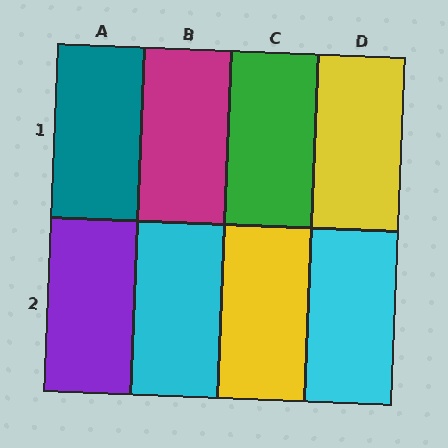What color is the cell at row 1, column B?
Magenta.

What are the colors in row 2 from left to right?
Purple, cyan, yellow, cyan.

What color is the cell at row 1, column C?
Green.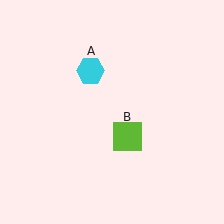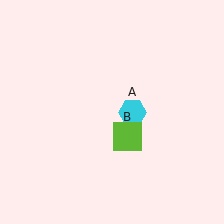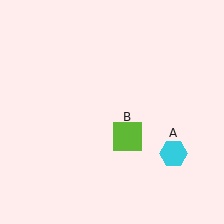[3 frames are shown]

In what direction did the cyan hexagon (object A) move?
The cyan hexagon (object A) moved down and to the right.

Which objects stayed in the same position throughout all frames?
Lime square (object B) remained stationary.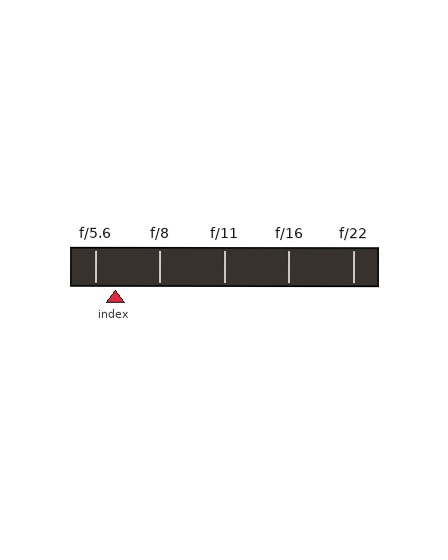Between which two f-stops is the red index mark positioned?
The index mark is between f/5.6 and f/8.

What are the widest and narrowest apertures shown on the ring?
The widest aperture shown is f/5.6 and the narrowest is f/22.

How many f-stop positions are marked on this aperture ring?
There are 5 f-stop positions marked.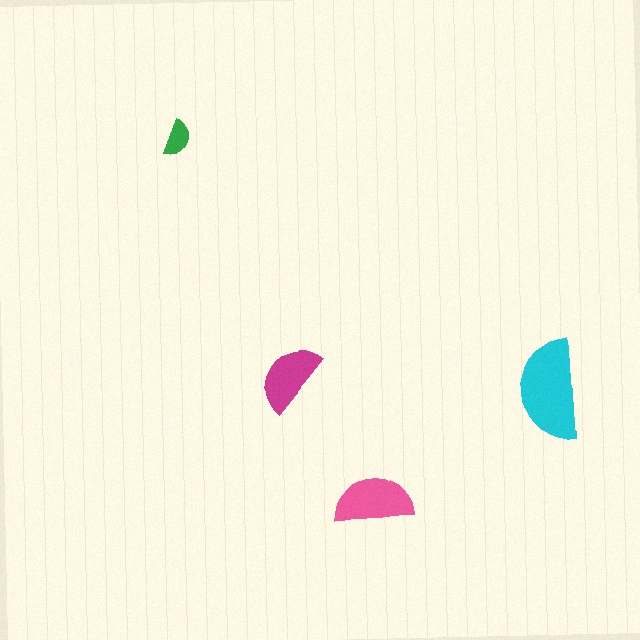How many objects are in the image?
There are 4 objects in the image.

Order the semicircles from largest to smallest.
the cyan one, the pink one, the magenta one, the green one.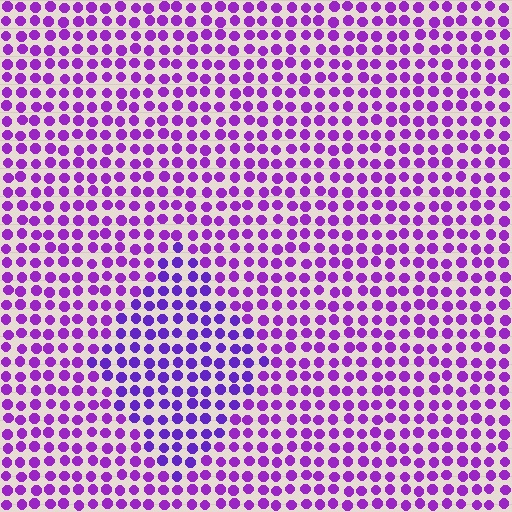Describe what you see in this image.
The image is filled with small purple elements in a uniform arrangement. A diamond-shaped region is visible where the elements are tinted to a slightly different hue, forming a subtle color boundary.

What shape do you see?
I see a diamond.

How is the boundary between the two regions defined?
The boundary is defined purely by a slight shift in hue (about 21 degrees). Spacing, size, and orientation are identical on both sides.